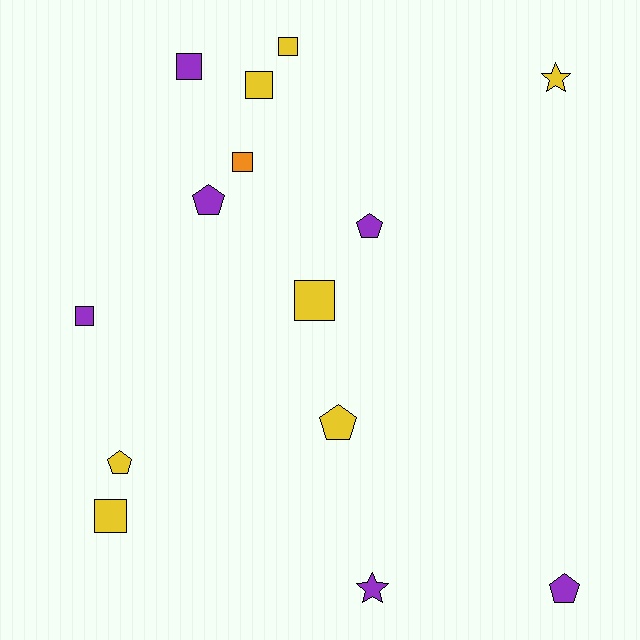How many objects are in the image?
There are 14 objects.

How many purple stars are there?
There is 1 purple star.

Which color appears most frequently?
Yellow, with 7 objects.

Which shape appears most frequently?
Square, with 7 objects.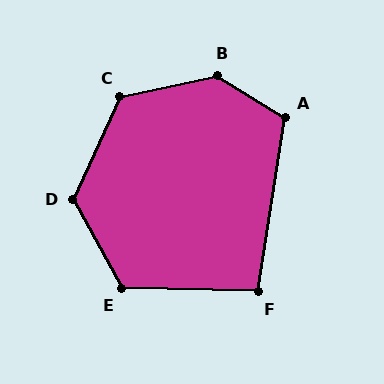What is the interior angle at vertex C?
Approximately 127 degrees (obtuse).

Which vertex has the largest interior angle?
B, at approximately 136 degrees.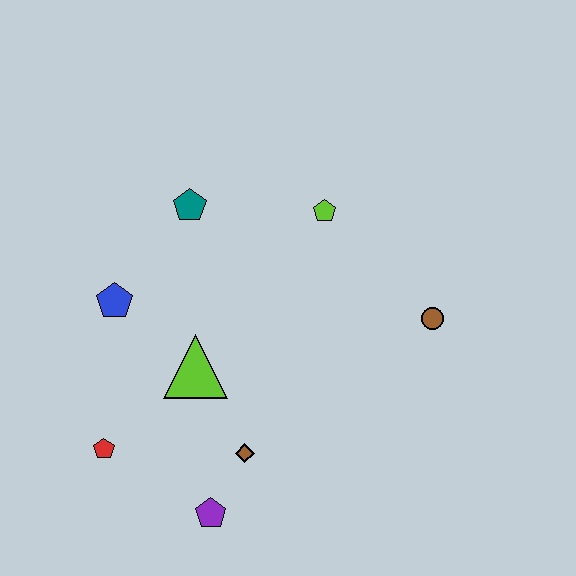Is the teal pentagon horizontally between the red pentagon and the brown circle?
Yes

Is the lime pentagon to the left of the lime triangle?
No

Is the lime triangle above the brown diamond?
Yes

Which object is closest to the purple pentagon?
The brown diamond is closest to the purple pentagon.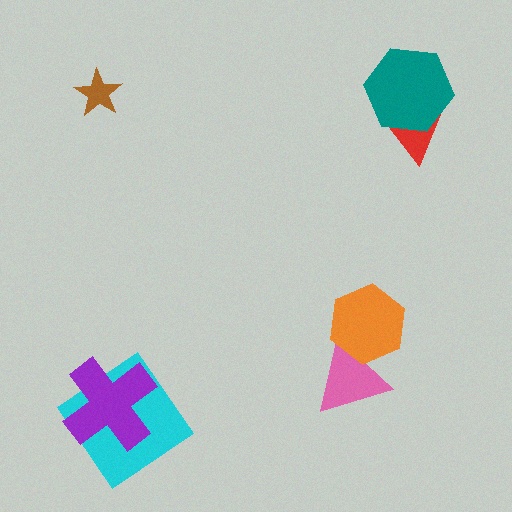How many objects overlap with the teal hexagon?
1 object overlaps with the teal hexagon.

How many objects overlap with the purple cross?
1 object overlaps with the purple cross.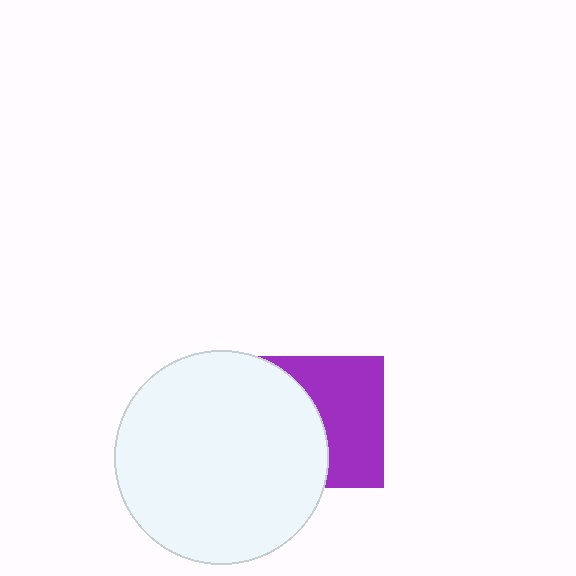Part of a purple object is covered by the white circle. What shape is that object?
It is a square.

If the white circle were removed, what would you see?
You would see the complete purple square.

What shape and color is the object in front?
The object in front is a white circle.